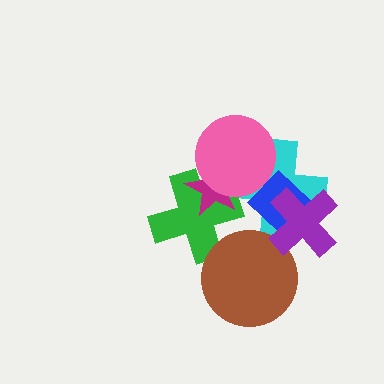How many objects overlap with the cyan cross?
4 objects overlap with the cyan cross.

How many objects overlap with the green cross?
3 objects overlap with the green cross.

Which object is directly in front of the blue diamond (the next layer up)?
The purple cross is directly in front of the blue diamond.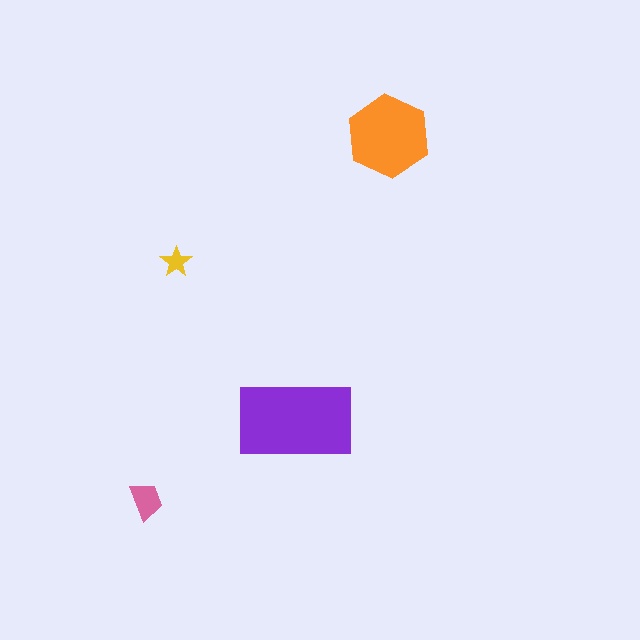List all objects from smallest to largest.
The yellow star, the pink trapezoid, the orange hexagon, the purple rectangle.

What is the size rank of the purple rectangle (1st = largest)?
1st.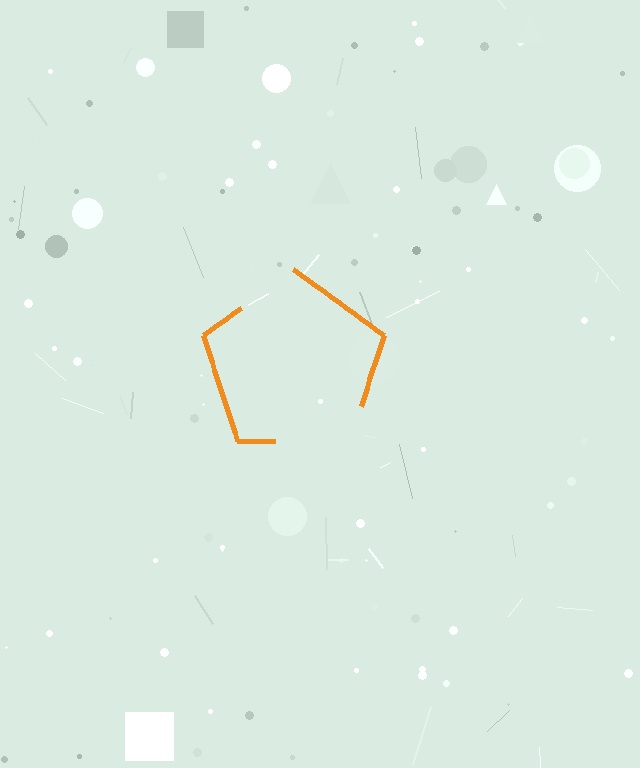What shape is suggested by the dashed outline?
The dashed outline suggests a pentagon.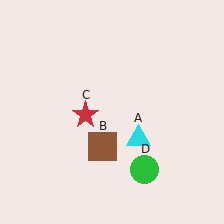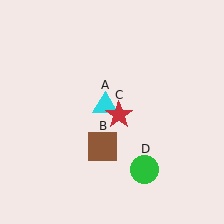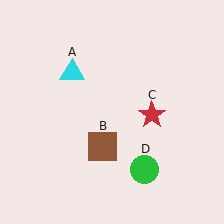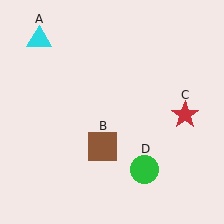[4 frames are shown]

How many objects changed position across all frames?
2 objects changed position: cyan triangle (object A), red star (object C).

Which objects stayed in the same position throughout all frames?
Brown square (object B) and green circle (object D) remained stationary.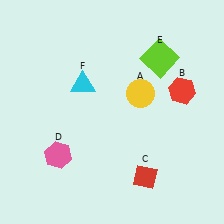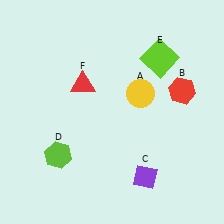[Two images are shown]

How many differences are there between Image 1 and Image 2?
There are 3 differences between the two images.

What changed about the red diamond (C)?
In Image 1, C is red. In Image 2, it changed to purple.